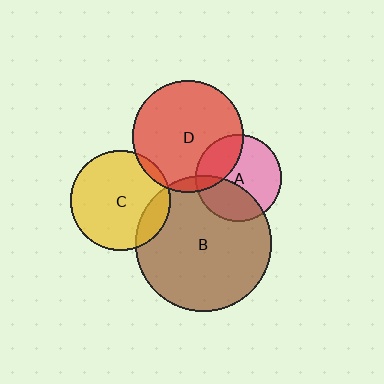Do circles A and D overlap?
Yes.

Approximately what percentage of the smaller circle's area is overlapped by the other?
Approximately 30%.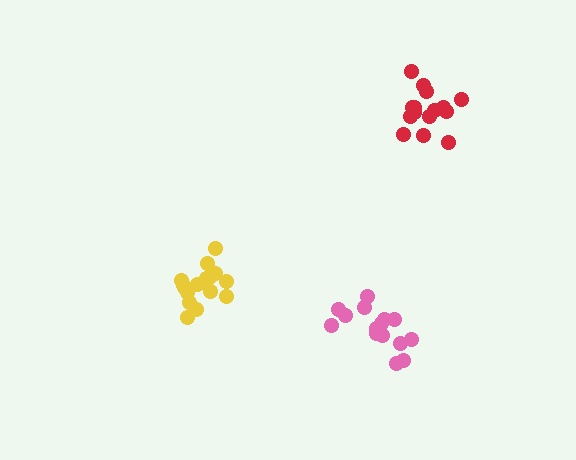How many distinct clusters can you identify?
There are 3 distinct clusters.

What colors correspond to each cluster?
The clusters are colored: pink, red, yellow.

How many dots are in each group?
Group 1: 15 dots, Group 2: 15 dots, Group 3: 16 dots (46 total).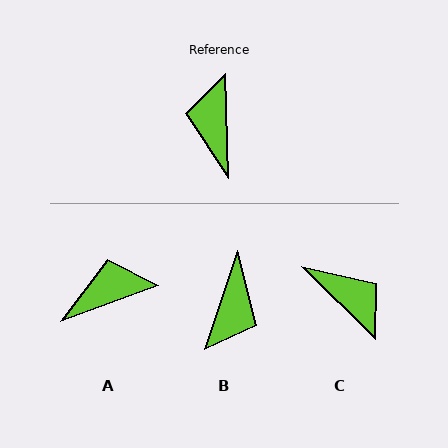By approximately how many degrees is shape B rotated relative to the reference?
Approximately 160 degrees counter-clockwise.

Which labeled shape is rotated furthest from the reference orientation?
B, about 160 degrees away.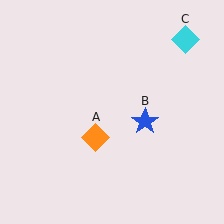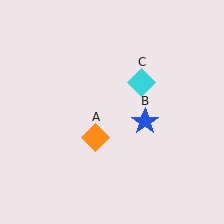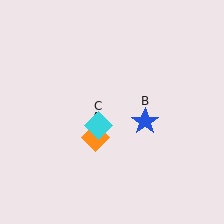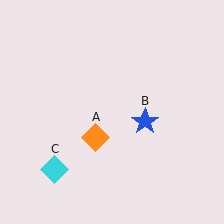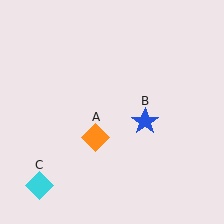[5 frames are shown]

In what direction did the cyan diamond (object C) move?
The cyan diamond (object C) moved down and to the left.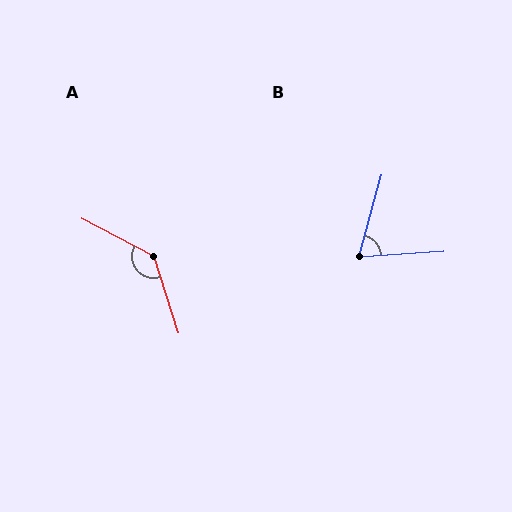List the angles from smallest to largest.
B (71°), A (136°).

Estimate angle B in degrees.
Approximately 71 degrees.